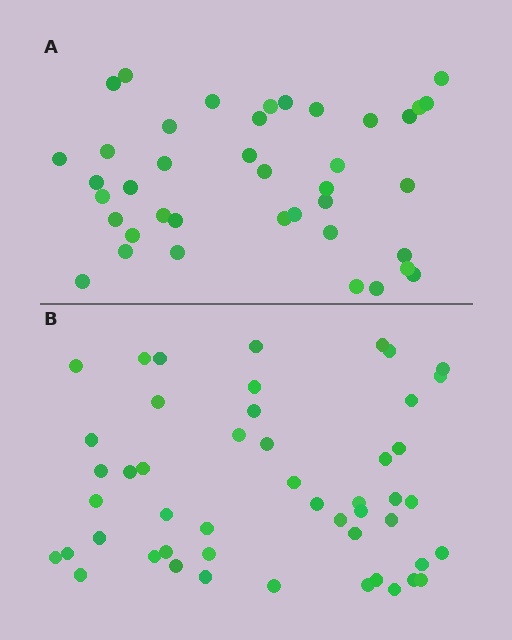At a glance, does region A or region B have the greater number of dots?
Region B (the bottom region) has more dots.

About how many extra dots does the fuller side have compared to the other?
Region B has roughly 8 or so more dots than region A.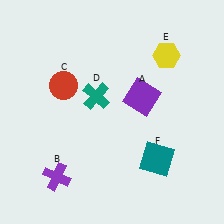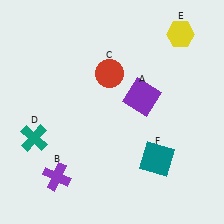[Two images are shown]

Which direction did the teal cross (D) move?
The teal cross (D) moved left.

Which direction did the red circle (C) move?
The red circle (C) moved right.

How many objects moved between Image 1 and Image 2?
3 objects moved between the two images.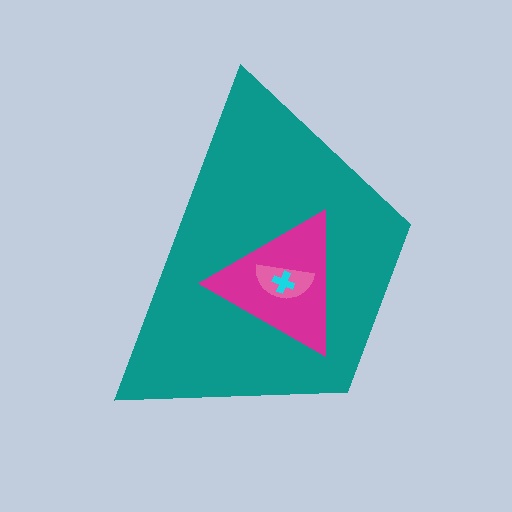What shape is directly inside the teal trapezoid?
The magenta triangle.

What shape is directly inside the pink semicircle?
The cyan cross.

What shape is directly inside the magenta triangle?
The pink semicircle.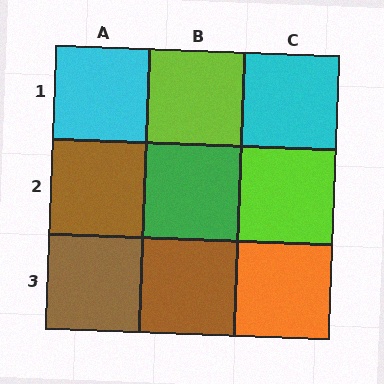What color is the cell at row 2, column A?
Brown.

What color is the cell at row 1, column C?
Cyan.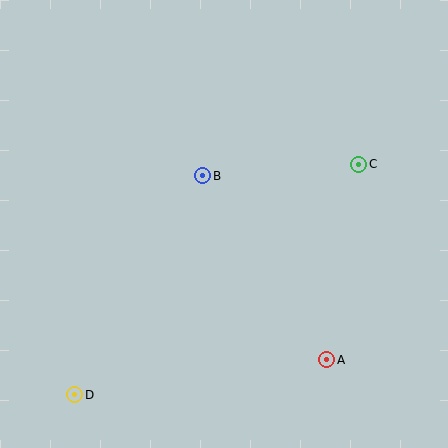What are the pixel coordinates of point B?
Point B is at (203, 176).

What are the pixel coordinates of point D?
Point D is at (75, 395).